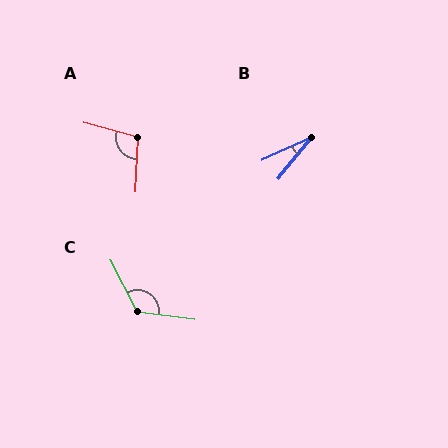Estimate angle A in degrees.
Approximately 103 degrees.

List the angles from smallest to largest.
B (27°), A (103°), C (125°).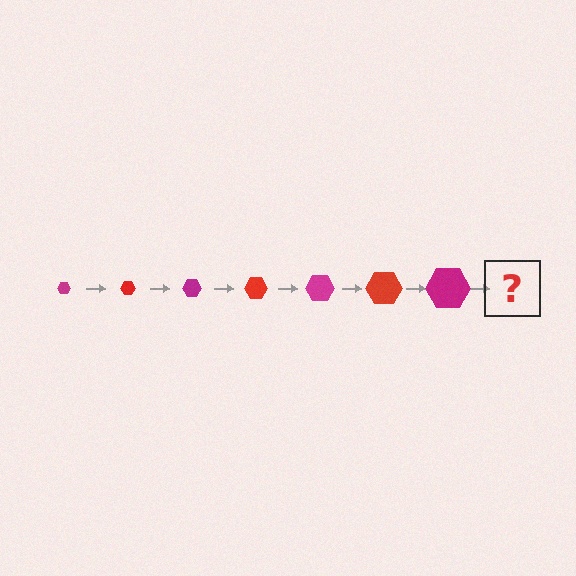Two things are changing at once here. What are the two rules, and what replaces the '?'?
The two rules are that the hexagon grows larger each step and the color cycles through magenta and red. The '?' should be a red hexagon, larger than the previous one.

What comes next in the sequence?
The next element should be a red hexagon, larger than the previous one.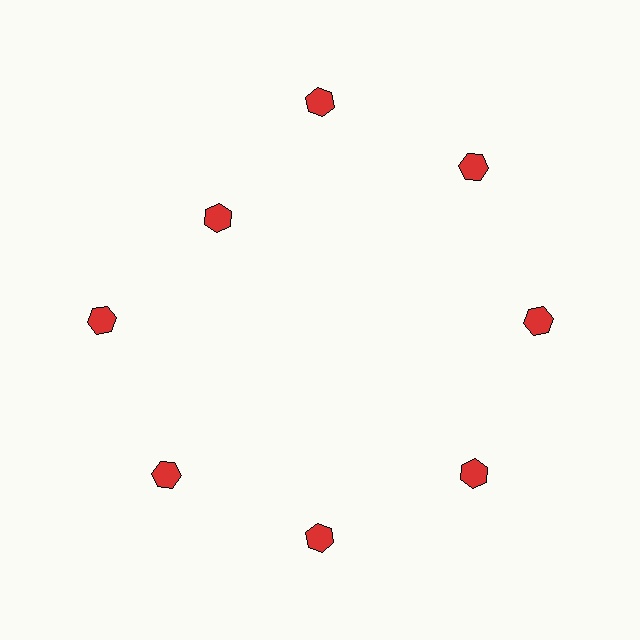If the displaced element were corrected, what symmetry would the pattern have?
It would have 8-fold rotational symmetry — the pattern would map onto itself every 45 degrees.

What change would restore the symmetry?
The symmetry would be restored by moving it outward, back onto the ring so that all 8 hexagons sit at equal angles and equal distance from the center.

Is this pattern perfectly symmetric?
No. The 8 red hexagons are arranged in a ring, but one element near the 10 o'clock position is pulled inward toward the center, breaking the 8-fold rotational symmetry.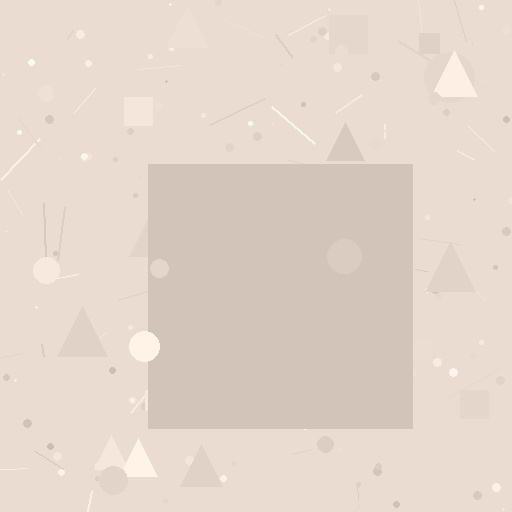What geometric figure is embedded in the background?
A square is embedded in the background.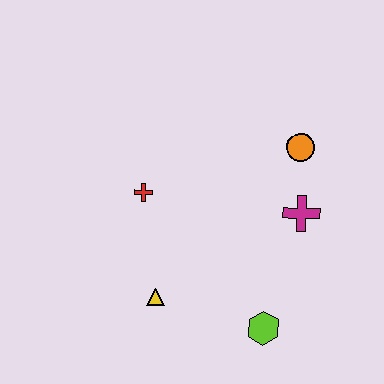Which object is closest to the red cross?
The yellow triangle is closest to the red cross.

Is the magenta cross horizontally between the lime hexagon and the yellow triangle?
No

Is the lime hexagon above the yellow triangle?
No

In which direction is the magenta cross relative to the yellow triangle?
The magenta cross is to the right of the yellow triangle.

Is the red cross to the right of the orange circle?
No